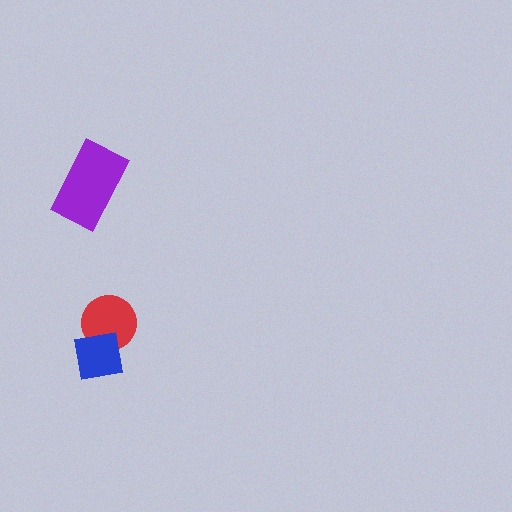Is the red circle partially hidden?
Yes, it is partially covered by another shape.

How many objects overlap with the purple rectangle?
0 objects overlap with the purple rectangle.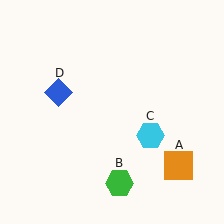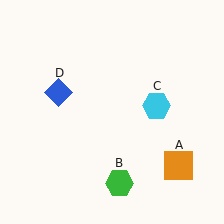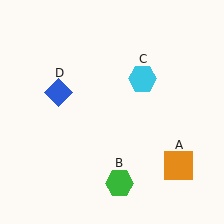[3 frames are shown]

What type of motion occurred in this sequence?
The cyan hexagon (object C) rotated counterclockwise around the center of the scene.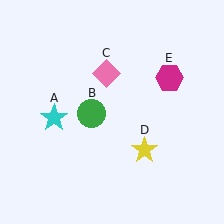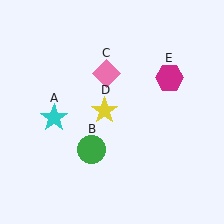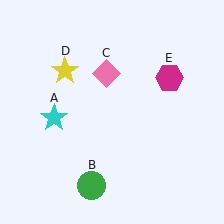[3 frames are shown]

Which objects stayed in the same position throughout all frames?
Cyan star (object A) and pink diamond (object C) and magenta hexagon (object E) remained stationary.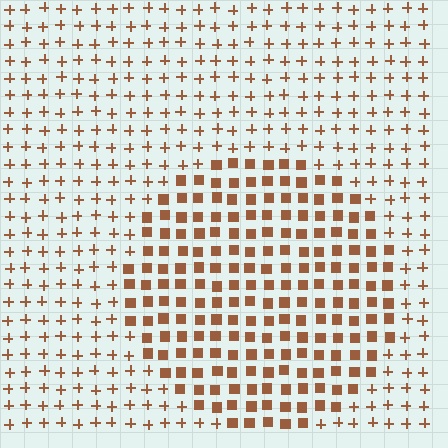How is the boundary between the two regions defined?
The boundary is defined by a change in element shape: squares inside vs. plus signs outside. All elements share the same color and spacing.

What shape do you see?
I see a circle.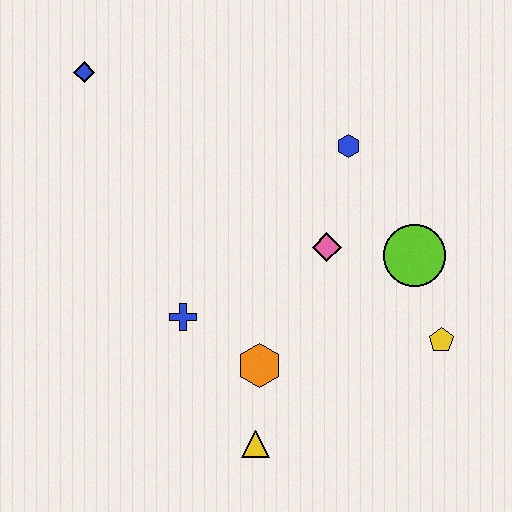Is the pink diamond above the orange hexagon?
Yes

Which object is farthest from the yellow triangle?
The blue diamond is farthest from the yellow triangle.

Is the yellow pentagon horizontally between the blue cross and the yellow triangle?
No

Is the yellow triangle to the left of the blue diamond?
No